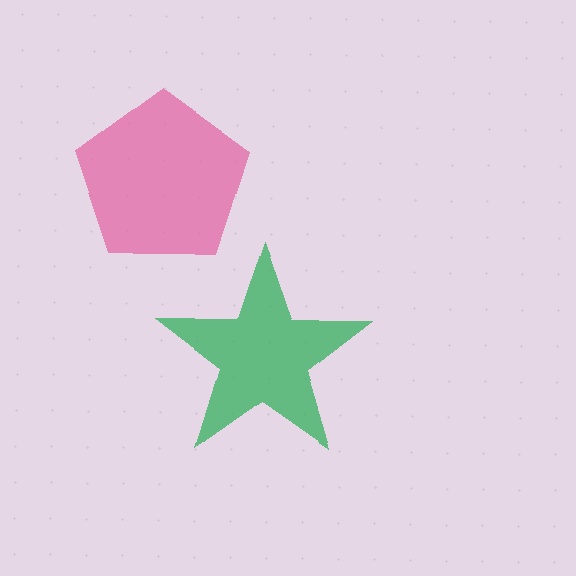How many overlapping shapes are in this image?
There are 2 overlapping shapes in the image.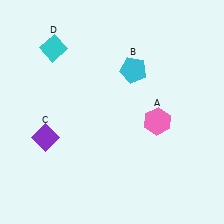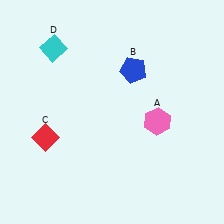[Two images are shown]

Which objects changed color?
B changed from cyan to blue. C changed from purple to red.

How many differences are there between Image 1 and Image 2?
There are 2 differences between the two images.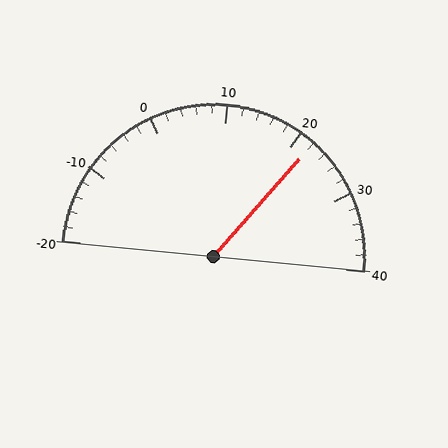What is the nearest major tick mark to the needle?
The nearest major tick mark is 20.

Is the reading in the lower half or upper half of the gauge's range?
The reading is in the upper half of the range (-20 to 40).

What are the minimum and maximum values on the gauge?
The gauge ranges from -20 to 40.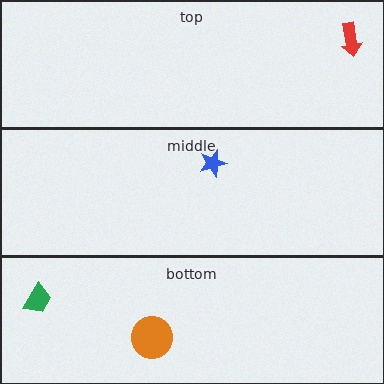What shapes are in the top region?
The red arrow.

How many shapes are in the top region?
1.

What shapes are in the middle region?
The blue star.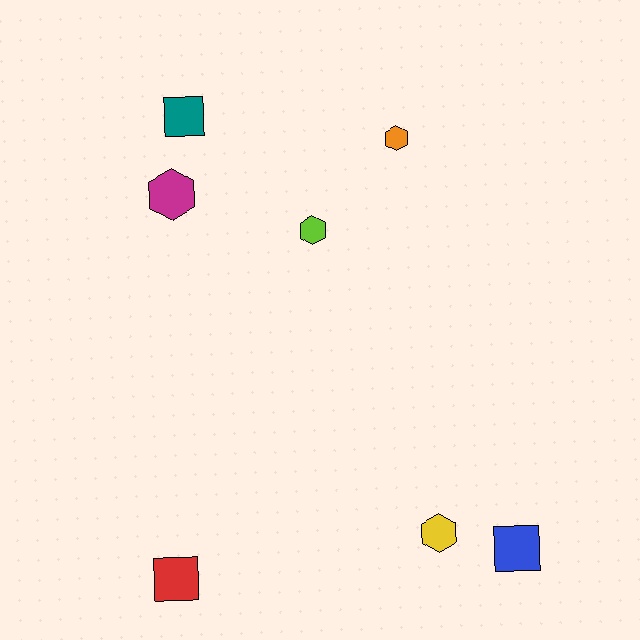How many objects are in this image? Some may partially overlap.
There are 7 objects.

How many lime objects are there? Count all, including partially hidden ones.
There is 1 lime object.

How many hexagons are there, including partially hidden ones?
There are 4 hexagons.